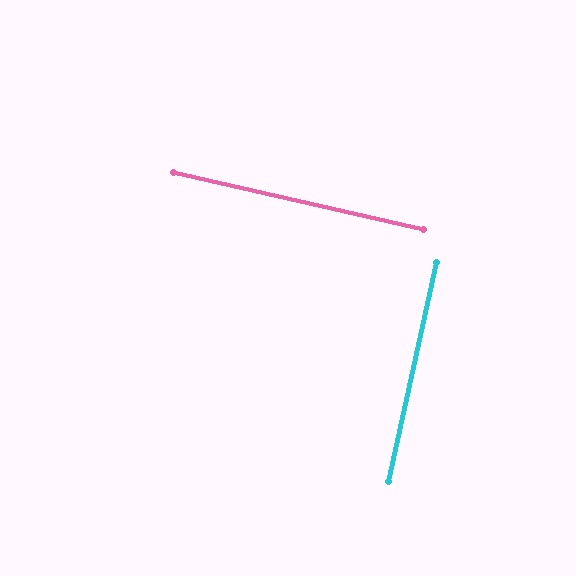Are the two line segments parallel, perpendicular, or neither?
Perpendicular — they meet at approximately 90°.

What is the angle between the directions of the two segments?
Approximately 90 degrees.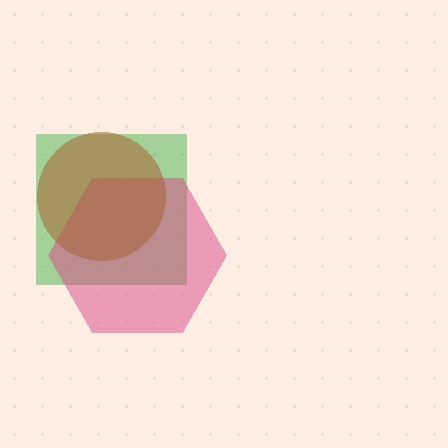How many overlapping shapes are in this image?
There are 3 overlapping shapes in the image.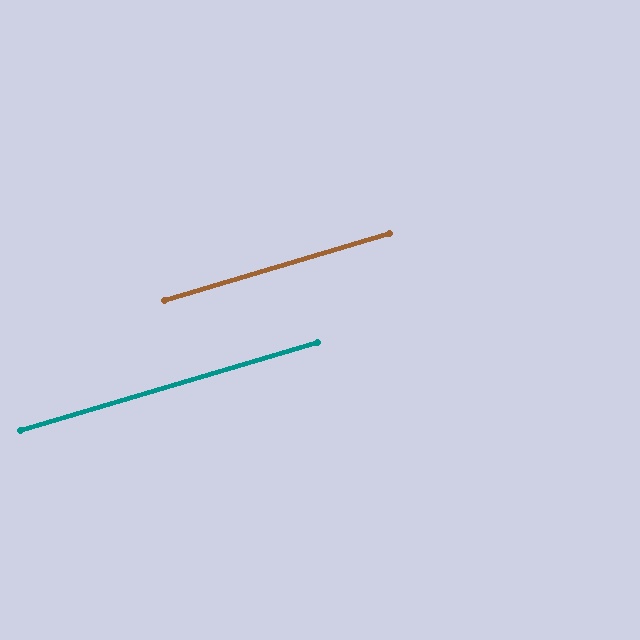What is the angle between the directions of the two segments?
Approximately 0 degrees.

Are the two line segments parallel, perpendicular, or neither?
Parallel — their directions differ by only 0.0°.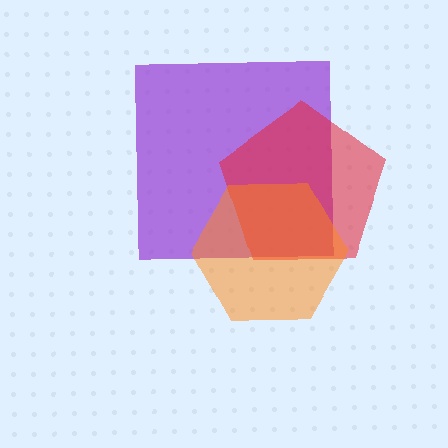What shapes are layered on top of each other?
The layered shapes are: a purple square, a red pentagon, an orange hexagon.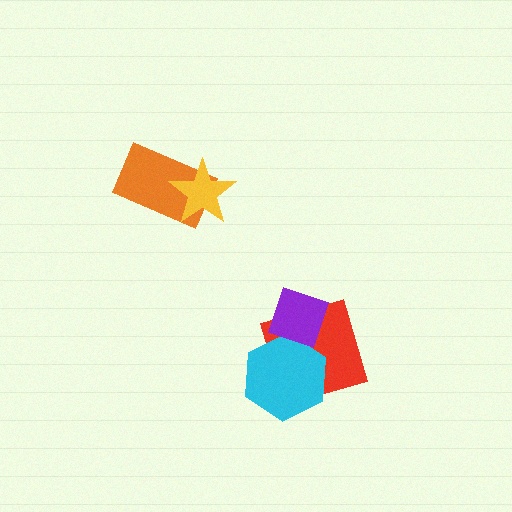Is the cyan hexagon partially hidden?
Yes, it is partially covered by another shape.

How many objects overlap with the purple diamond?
2 objects overlap with the purple diamond.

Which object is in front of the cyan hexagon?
The purple diamond is in front of the cyan hexagon.